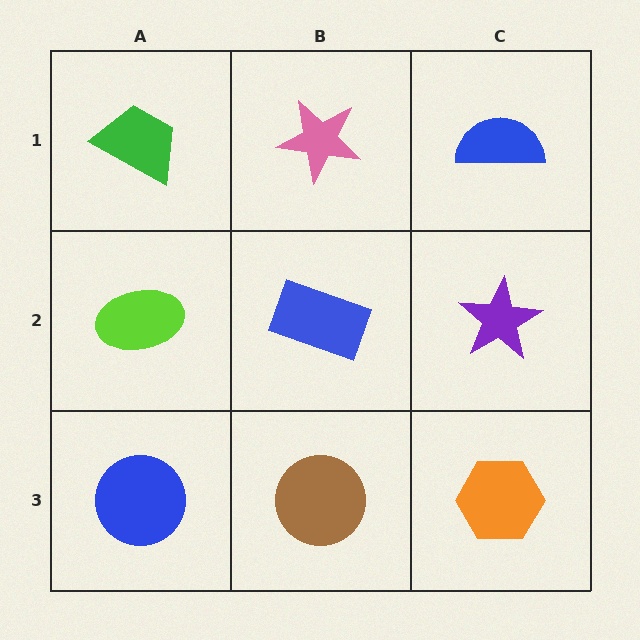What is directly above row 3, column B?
A blue rectangle.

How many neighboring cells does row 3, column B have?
3.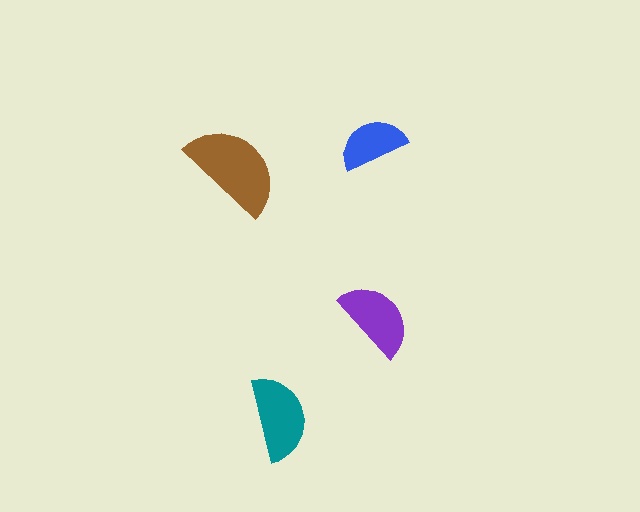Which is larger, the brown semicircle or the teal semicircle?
The brown one.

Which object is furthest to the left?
The brown semicircle is leftmost.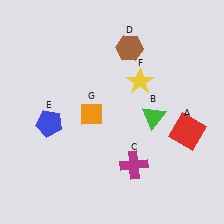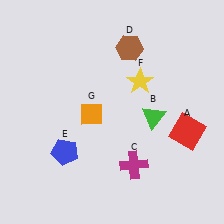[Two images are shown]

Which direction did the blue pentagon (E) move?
The blue pentagon (E) moved down.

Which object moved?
The blue pentagon (E) moved down.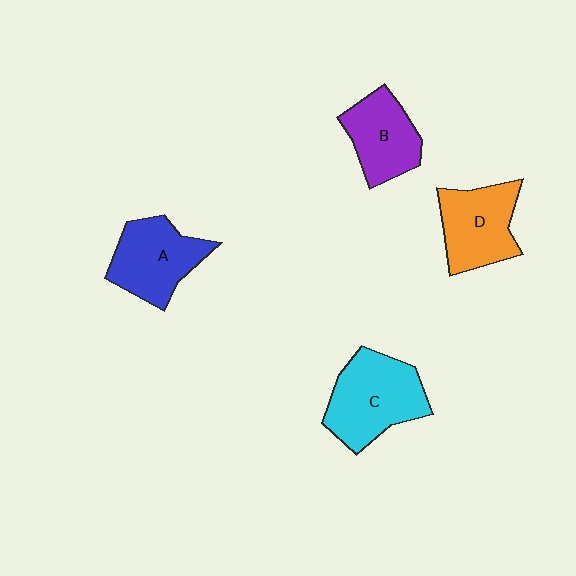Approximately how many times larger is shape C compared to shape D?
Approximately 1.2 times.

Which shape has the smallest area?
Shape B (purple).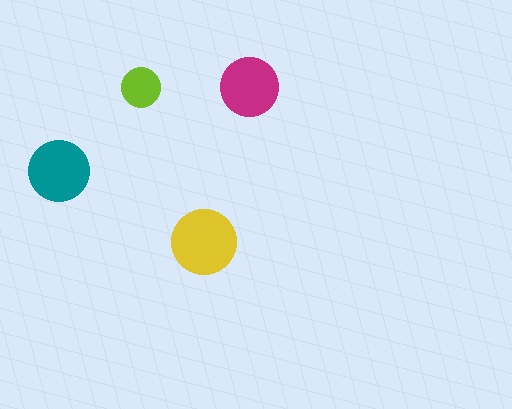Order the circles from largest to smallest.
the yellow one, the teal one, the magenta one, the lime one.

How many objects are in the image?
There are 4 objects in the image.